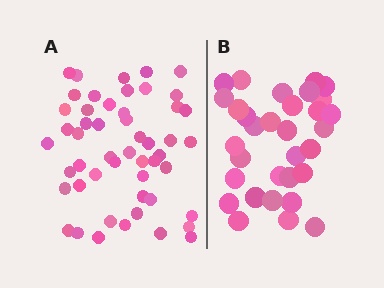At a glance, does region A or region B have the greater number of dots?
Region A (the left region) has more dots.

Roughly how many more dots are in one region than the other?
Region A has approximately 20 more dots than region B.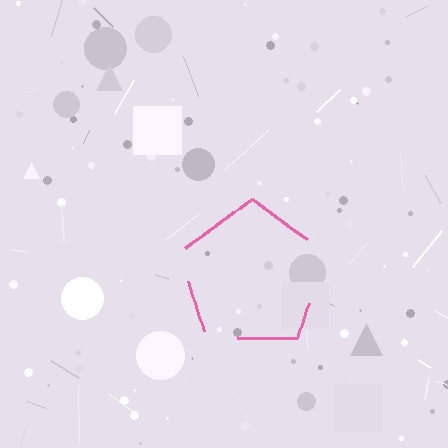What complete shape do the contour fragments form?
The contour fragments form a pentagon.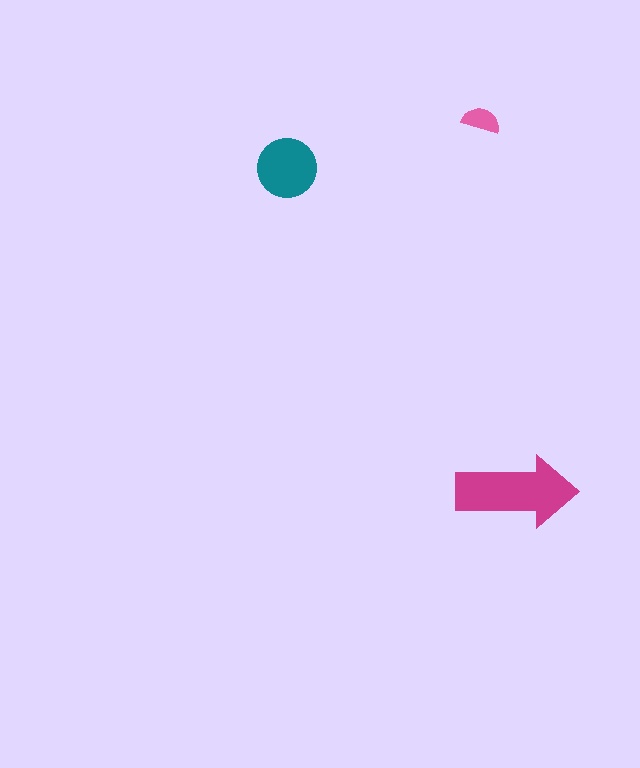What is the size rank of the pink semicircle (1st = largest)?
3rd.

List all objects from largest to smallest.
The magenta arrow, the teal circle, the pink semicircle.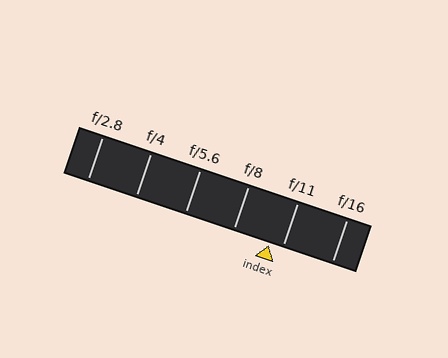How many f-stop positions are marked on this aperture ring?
There are 6 f-stop positions marked.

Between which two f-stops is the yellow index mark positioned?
The index mark is between f/8 and f/11.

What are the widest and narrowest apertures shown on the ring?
The widest aperture shown is f/2.8 and the narrowest is f/16.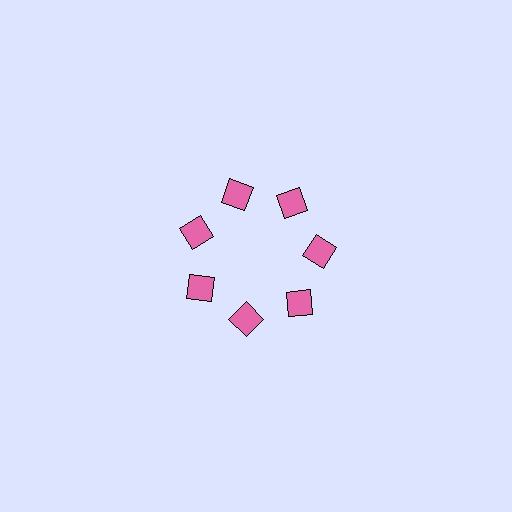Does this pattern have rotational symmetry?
Yes, this pattern has 7-fold rotational symmetry. It looks the same after rotating 51 degrees around the center.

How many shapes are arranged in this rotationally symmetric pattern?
There are 7 shapes, arranged in 7 groups of 1.